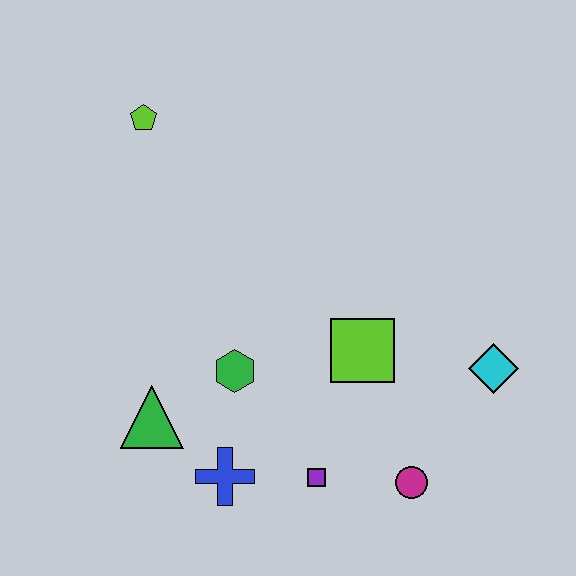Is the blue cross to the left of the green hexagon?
Yes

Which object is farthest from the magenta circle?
The lime pentagon is farthest from the magenta circle.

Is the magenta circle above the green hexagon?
No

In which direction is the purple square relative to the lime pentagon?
The purple square is below the lime pentagon.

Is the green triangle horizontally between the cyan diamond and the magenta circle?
No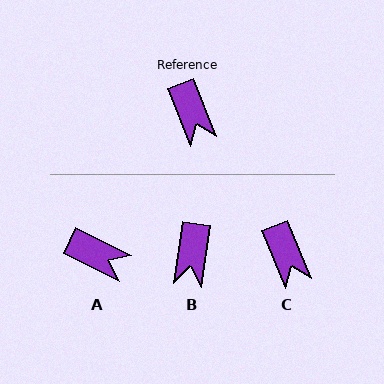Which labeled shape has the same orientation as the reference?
C.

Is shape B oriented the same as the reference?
No, it is off by about 31 degrees.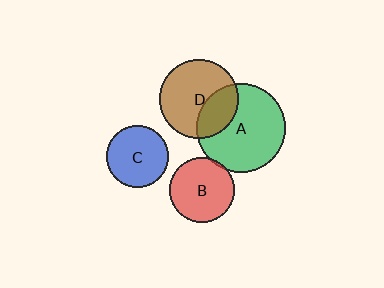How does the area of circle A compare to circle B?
Approximately 1.9 times.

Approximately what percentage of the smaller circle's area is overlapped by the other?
Approximately 30%.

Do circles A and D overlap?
Yes.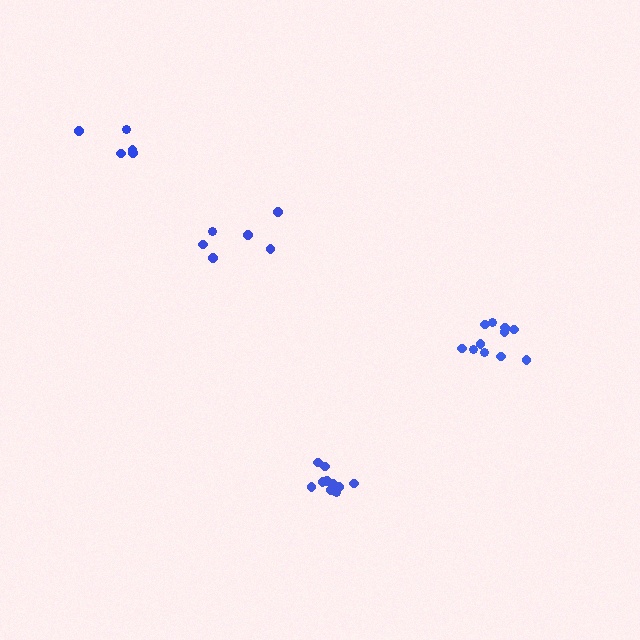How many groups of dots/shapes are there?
There are 4 groups.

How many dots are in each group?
Group 1: 11 dots, Group 2: 10 dots, Group 3: 6 dots, Group 4: 5 dots (32 total).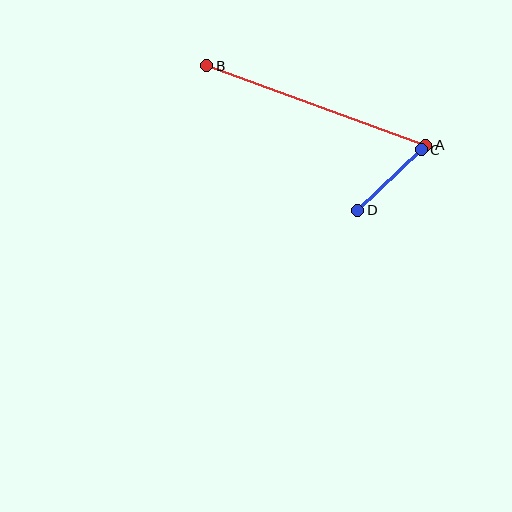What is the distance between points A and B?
The distance is approximately 233 pixels.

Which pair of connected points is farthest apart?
Points A and B are farthest apart.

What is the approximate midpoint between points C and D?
The midpoint is at approximately (389, 180) pixels.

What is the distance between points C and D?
The distance is approximately 88 pixels.